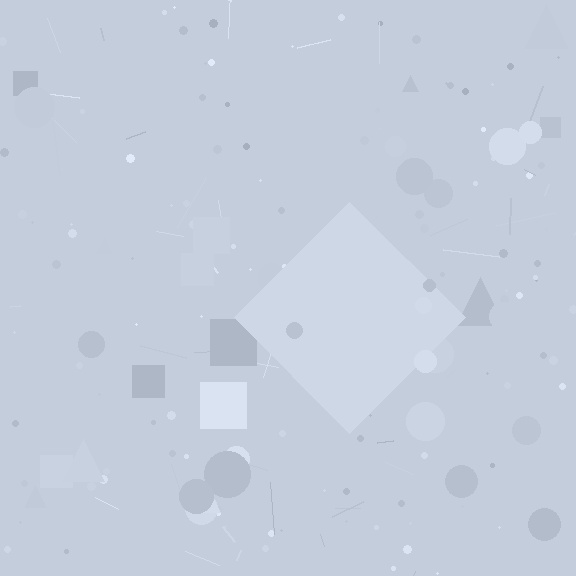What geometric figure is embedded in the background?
A diamond is embedded in the background.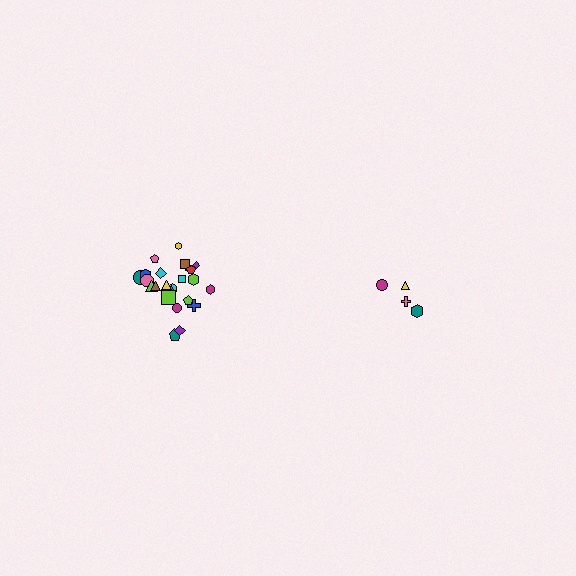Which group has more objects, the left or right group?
The left group.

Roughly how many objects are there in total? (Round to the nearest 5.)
Roughly 30 objects in total.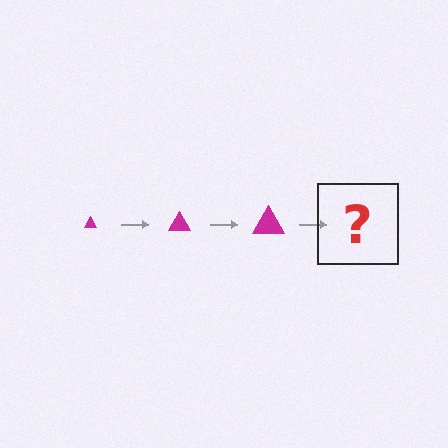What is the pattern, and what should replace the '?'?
The pattern is that the triangle gets progressively larger each step. The '?' should be a magenta triangle, larger than the previous one.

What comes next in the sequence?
The next element should be a magenta triangle, larger than the previous one.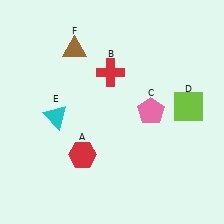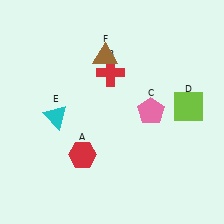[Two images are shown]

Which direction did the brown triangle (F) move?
The brown triangle (F) moved right.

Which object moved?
The brown triangle (F) moved right.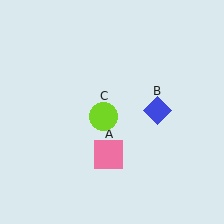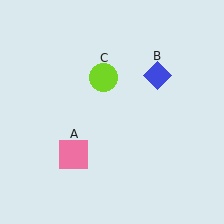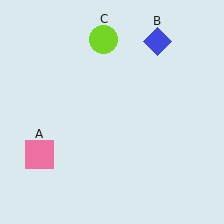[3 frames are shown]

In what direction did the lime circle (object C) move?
The lime circle (object C) moved up.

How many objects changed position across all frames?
3 objects changed position: pink square (object A), blue diamond (object B), lime circle (object C).